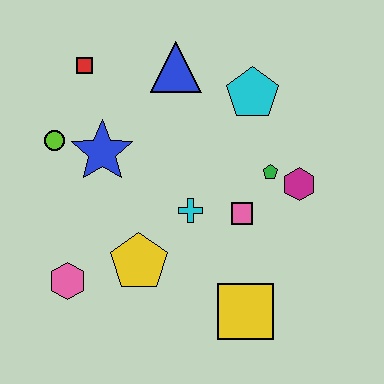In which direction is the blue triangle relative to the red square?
The blue triangle is to the right of the red square.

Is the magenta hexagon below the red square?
Yes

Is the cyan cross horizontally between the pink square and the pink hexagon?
Yes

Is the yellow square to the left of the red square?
No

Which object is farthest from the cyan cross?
The red square is farthest from the cyan cross.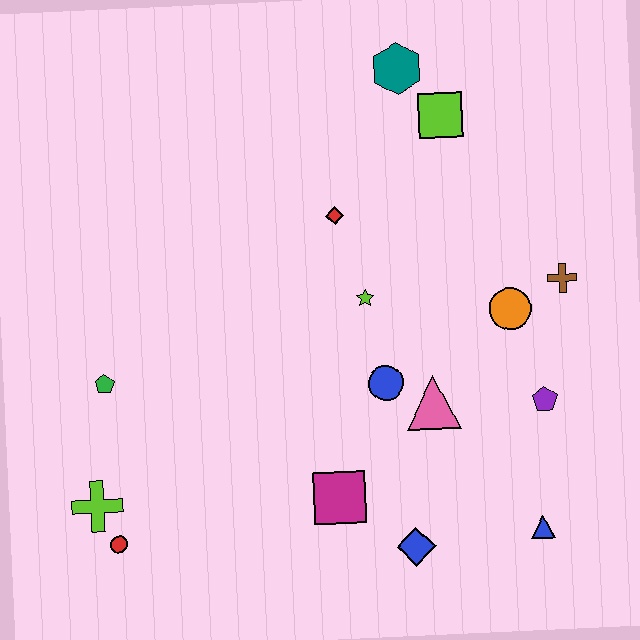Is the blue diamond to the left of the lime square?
Yes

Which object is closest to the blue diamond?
The magenta square is closest to the blue diamond.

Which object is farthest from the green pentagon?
The brown cross is farthest from the green pentagon.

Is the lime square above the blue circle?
Yes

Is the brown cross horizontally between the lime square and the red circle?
No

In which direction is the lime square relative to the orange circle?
The lime square is above the orange circle.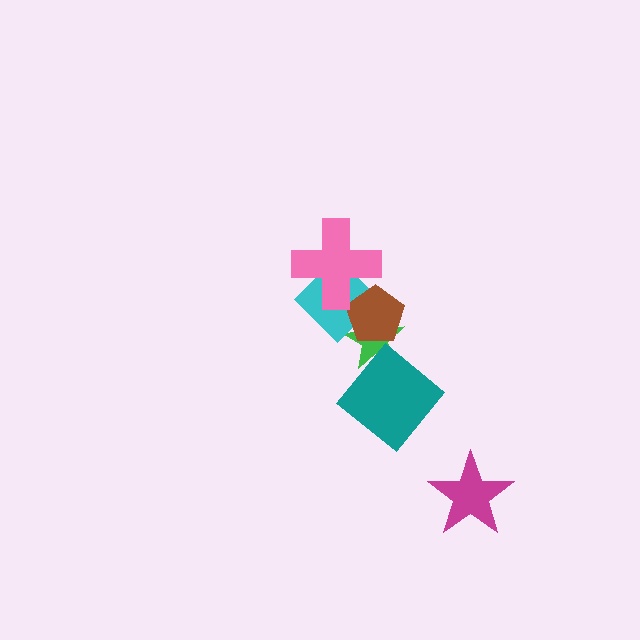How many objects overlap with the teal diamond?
1 object overlaps with the teal diamond.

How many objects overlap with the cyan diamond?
3 objects overlap with the cyan diamond.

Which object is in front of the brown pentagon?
The pink cross is in front of the brown pentagon.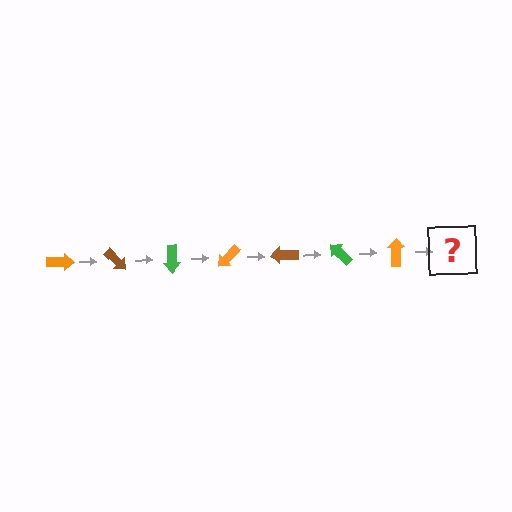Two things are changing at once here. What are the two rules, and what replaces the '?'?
The two rules are that it rotates 45 degrees each step and the color cycles through orange, brown, and green. The '?' should be a brown arrow, rotated 315 degrees from the start.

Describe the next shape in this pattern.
It should be a brown arrow, rotated 315 degrees from the start.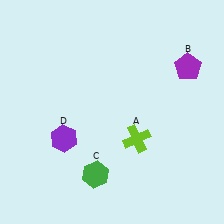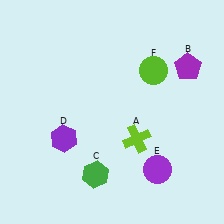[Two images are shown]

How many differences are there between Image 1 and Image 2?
There are 2 differences between the two images.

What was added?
A purple circle (E), a lime circle (F) were added in Image 2.